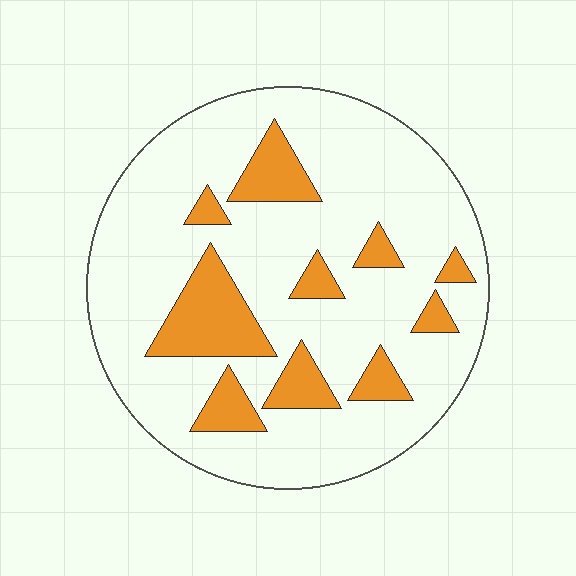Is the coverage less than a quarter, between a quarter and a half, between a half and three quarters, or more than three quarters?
Less than a quarter.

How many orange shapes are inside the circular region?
10.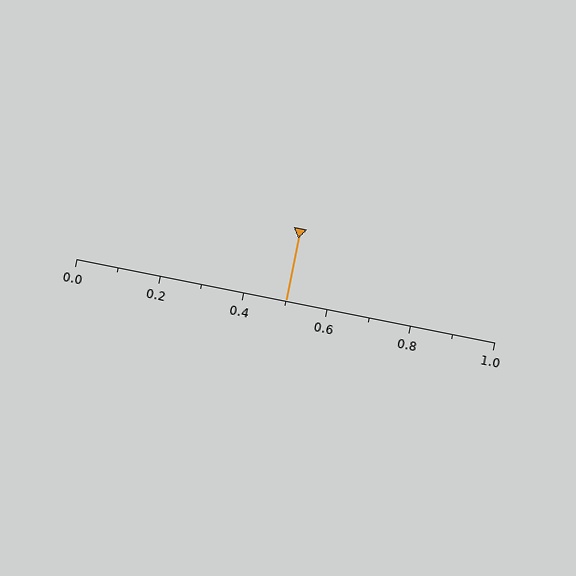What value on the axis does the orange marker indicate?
The marker indicates approximately 0.5.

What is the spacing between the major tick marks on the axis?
The major ticks are spaced 0.2 apart.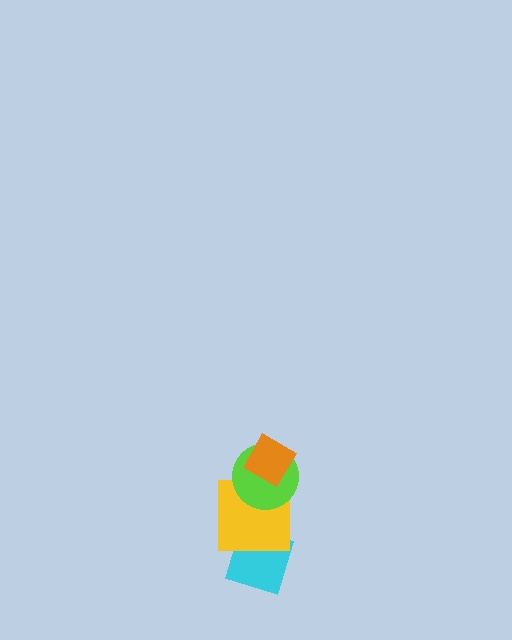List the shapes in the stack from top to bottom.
From top to bottom: the orange diamond, the lime circle, the yellow square, the cyan diamond.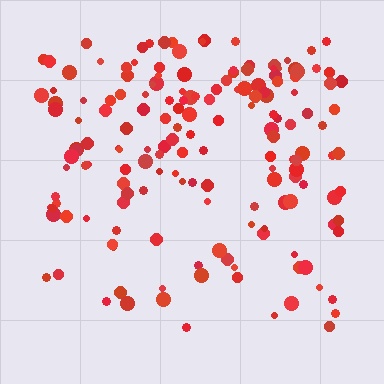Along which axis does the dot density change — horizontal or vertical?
Vertical.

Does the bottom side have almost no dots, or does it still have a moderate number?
Still a moderate number, just noticeably fewer than the top.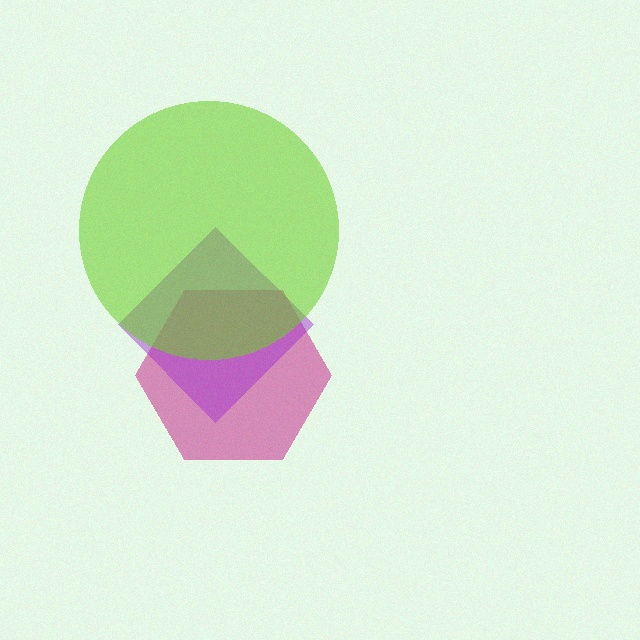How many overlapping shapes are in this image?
There are 3 overlapping shapes in the image.